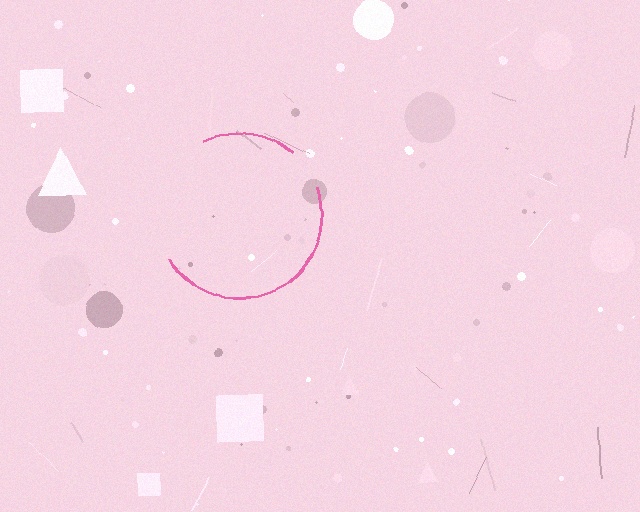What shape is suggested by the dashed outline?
The dashed outline suggests a circle.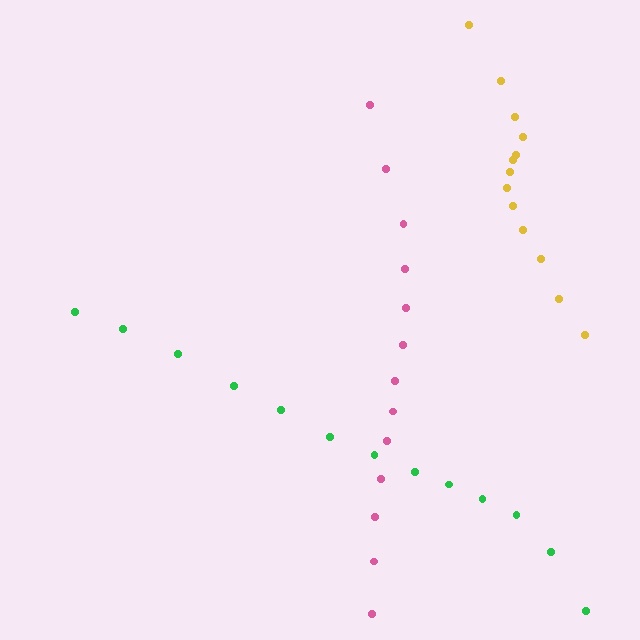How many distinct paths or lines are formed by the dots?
There are 3 distinct paths.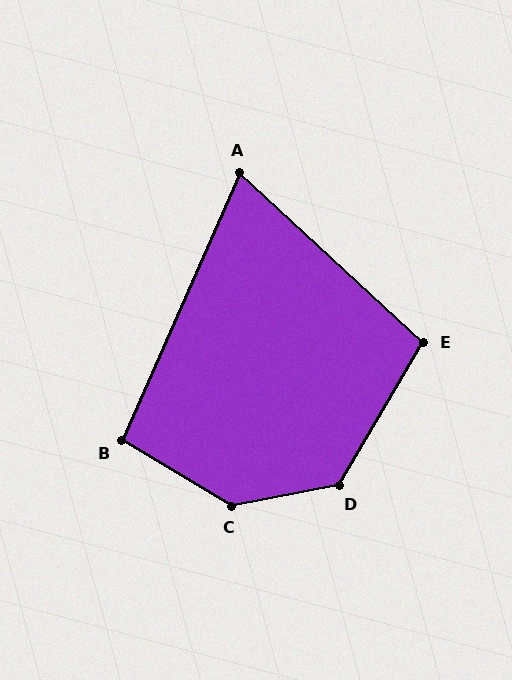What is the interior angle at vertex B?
Approximately 97 degrees (obtuse).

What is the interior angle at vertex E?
Approximately 102 degrees (obtuse).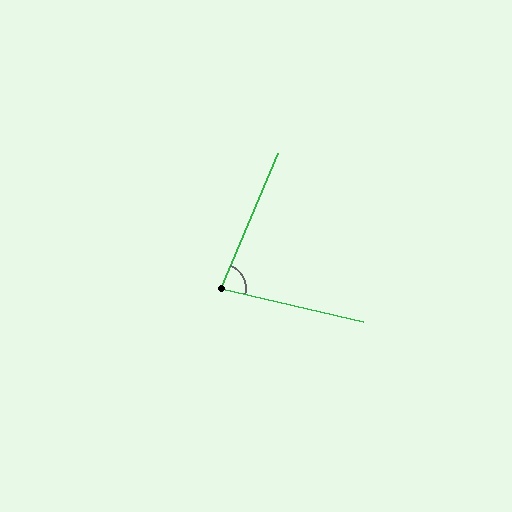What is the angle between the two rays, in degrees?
Approximately 80 degrees.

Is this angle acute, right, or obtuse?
It is acute.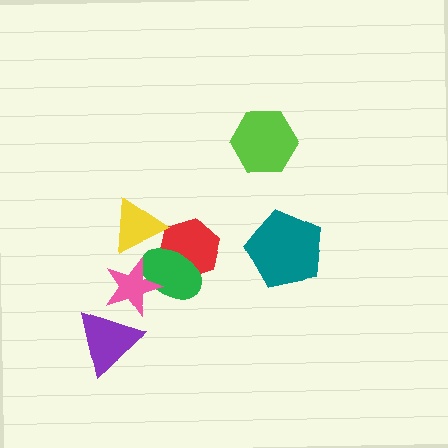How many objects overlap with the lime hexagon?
0 objects overlap with the lime hexagon.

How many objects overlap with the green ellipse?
3 objects overlap with the green ellipse.